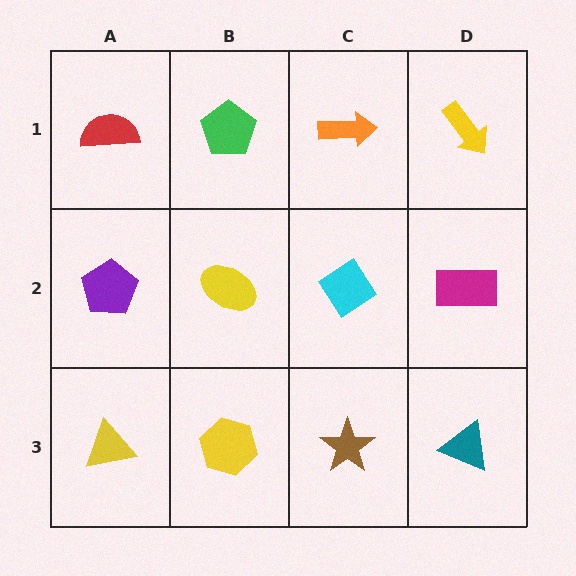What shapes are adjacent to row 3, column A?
A purple pentagon (row 2, column A), a yellow hexagon (row 3, column B).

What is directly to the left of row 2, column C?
A yellow ellipse.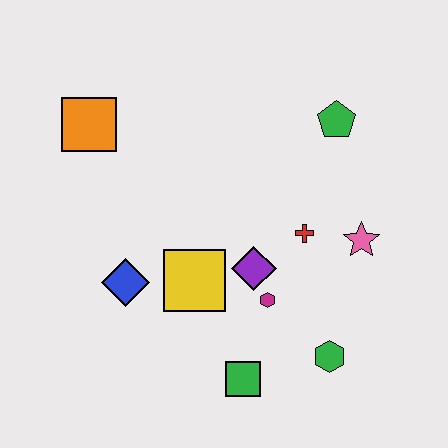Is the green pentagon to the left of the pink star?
Yes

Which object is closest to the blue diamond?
The yellow square is closest to the blue diamond.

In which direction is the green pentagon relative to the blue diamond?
The green pentagon is to the right of the blue diamond.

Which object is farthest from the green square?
The orange square is farthest from the green square.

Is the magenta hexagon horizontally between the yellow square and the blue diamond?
No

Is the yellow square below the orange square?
Yes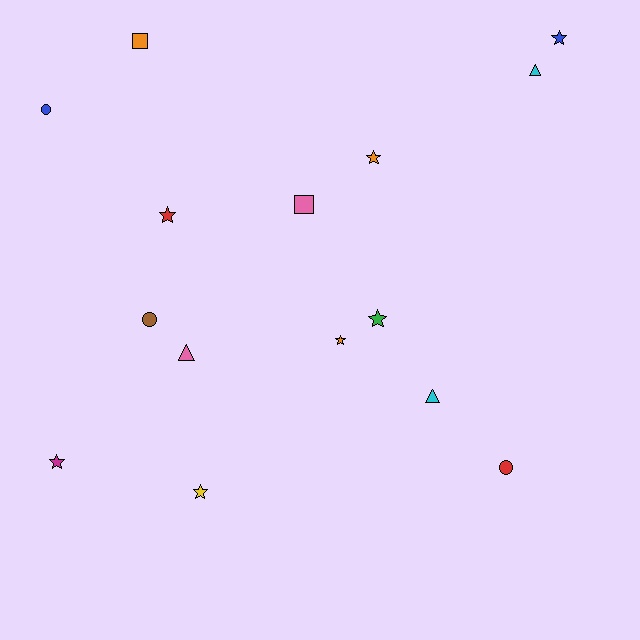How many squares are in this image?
There are 2 squares.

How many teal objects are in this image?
There are no teal objects.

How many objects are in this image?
There are 15 objects.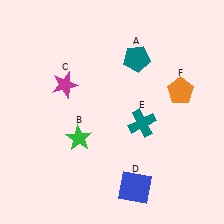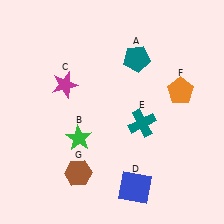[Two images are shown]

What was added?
A brown hexagon (G) was added in Image 2.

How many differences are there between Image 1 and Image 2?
There is 1 difference between the two images.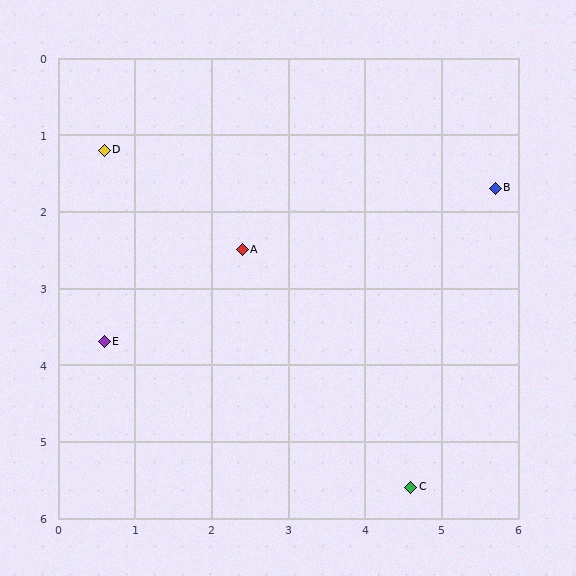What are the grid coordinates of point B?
Point B is at approximately (5.7, 1.7).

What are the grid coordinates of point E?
Point E is at approximately (0.6, 3.7).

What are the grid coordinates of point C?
Point C is at approximately (4.6, 5.6).